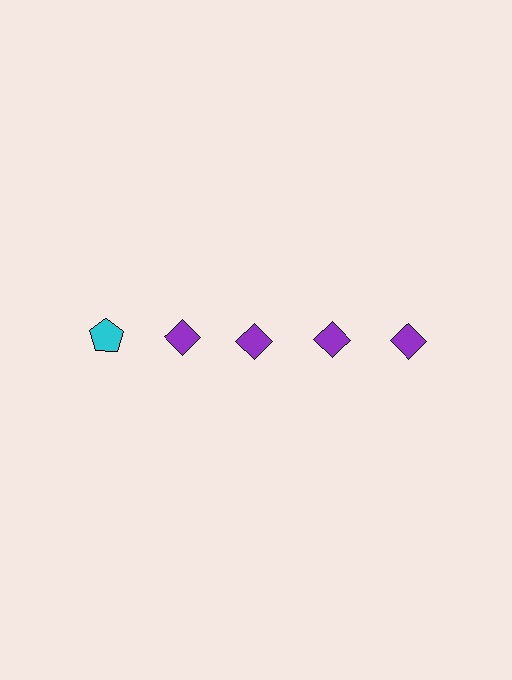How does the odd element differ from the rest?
It differs in both color (cyan instead of purple) and shape (pentagon instead of diamond).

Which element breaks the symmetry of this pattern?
The cyan pentagon in the top row, leftmost column breaks the symmetry. All other shapes are purple diamonds.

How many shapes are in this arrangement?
There are 5 shapes arranged in a grid pattern.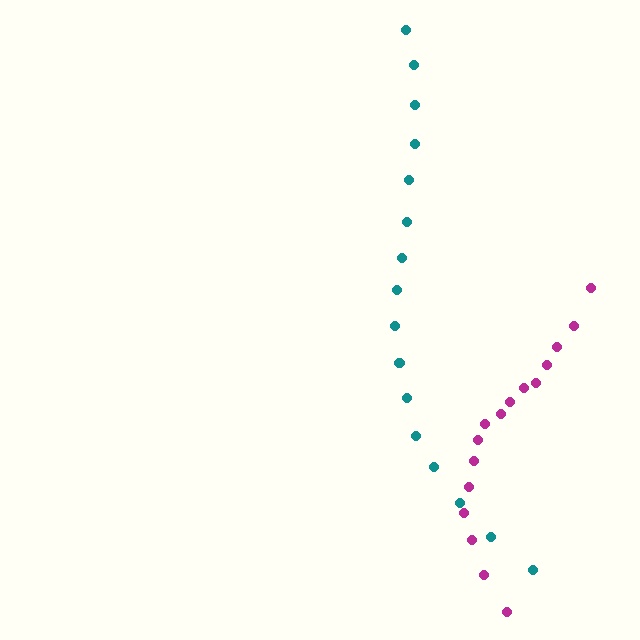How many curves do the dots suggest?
There are 2 distinct paths.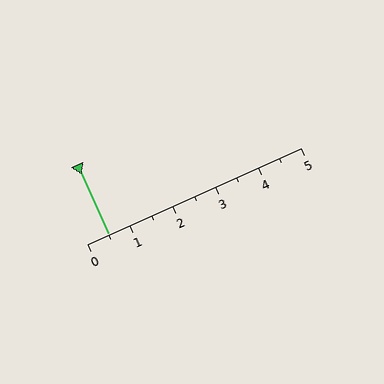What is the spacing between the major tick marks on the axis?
The major ticks are spaced 1 apart.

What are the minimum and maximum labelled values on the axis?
The axis runs from 0 to 5.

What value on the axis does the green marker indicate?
The marker indicates approximately 0.5.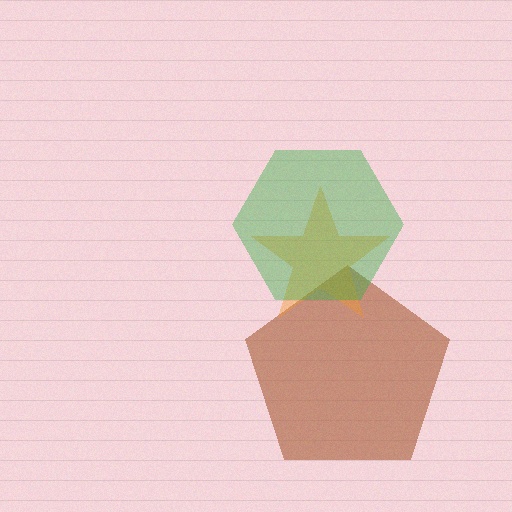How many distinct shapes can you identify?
There are 3 distinct shapes: a brown pentagon, an orange star, a green hexagon.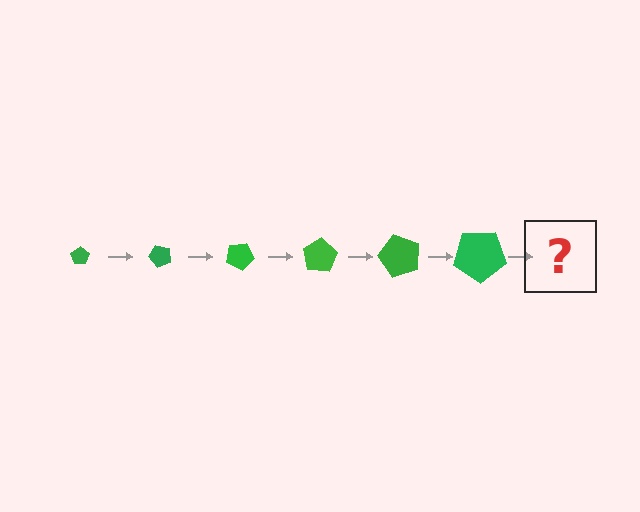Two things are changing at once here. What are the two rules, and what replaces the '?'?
The two rules are that the pentagon grows larger each step and it rotates 50 degrees each step. The '?' should be a pentagon, larger than the previous one and rotated 300 degrees from the start.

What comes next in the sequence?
The next element should be a pentagon, larger than the previous one and rotated 300 degrees from the start.